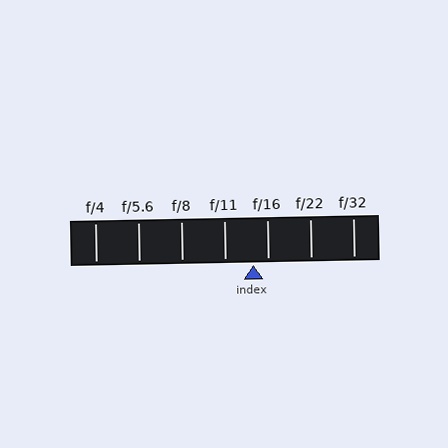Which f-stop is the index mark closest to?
The index mark is closest to f/16.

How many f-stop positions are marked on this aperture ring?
There are 7 f-stop positions marked.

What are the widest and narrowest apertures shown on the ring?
The widest aperture shown is f/4 and the narrowest is f/32.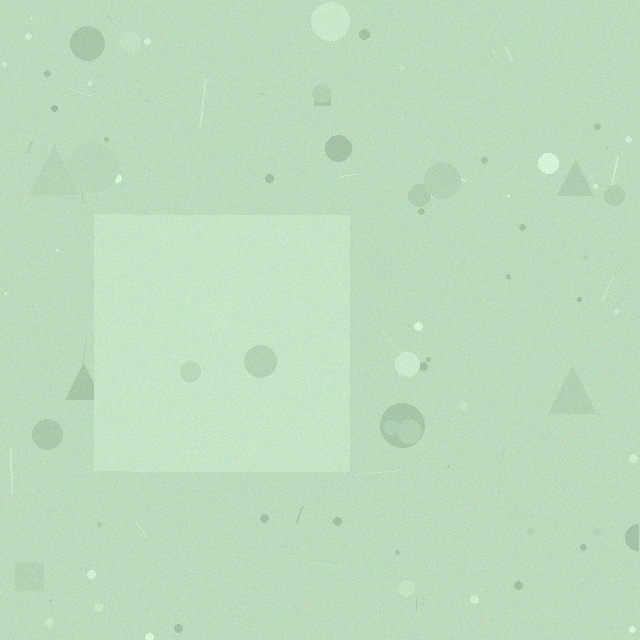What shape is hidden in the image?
A square is hidden in the image.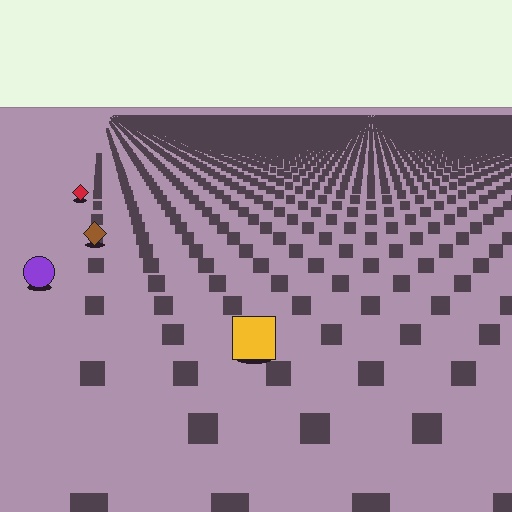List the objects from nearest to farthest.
From nearest to farthest: the yellow square, the purple circle, the brown diamond, the red diamond.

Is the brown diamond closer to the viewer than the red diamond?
Yes. The brown diamond is closer — you can tell from the texture gradient: the ground texture is coarser near it.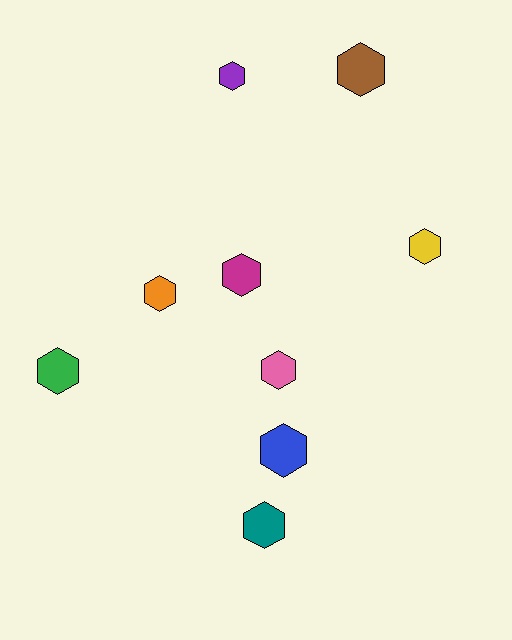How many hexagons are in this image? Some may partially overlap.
There are 9 hexagons.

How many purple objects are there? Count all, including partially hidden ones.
There is 1 purple object.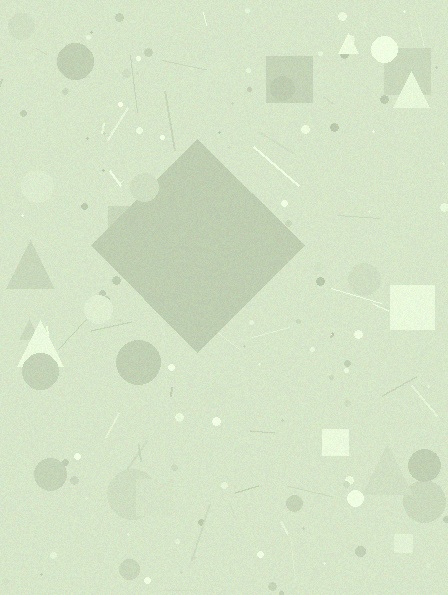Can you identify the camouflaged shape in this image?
The camouflaged shape is a diamond.